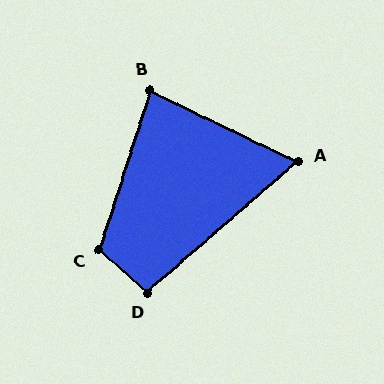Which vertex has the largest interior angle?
C, at approximately 113 degrees.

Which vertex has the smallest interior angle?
A, at approximately 67 degrees.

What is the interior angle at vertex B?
Approximately 82 degrees (acute).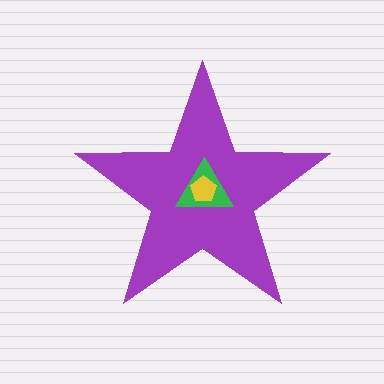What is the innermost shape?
The yellow pentagon.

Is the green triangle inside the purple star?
Yes.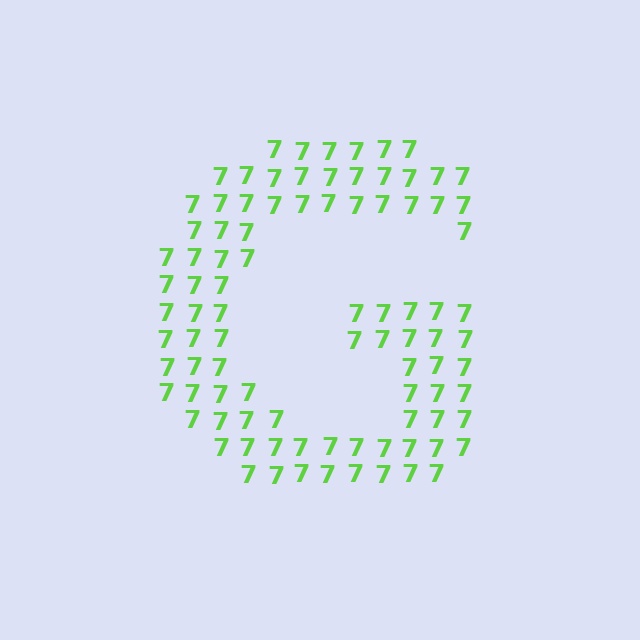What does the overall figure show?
The overall figure shows the letter G.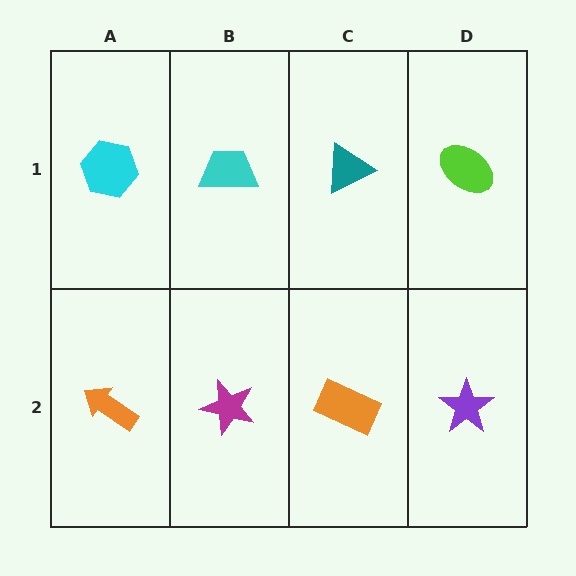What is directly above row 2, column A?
A cyan hexagon.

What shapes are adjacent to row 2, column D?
A lime ellipse (row 1, column D), an orange rectangle (row 2, column C).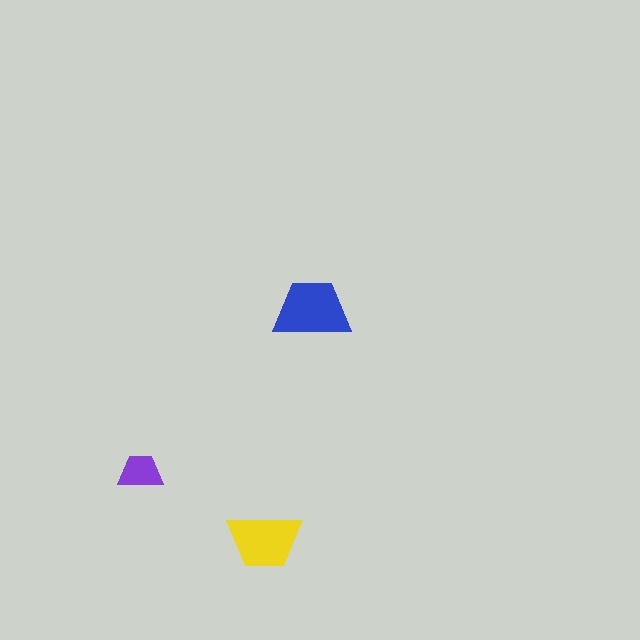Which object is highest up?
The blue trapezoid is topmost.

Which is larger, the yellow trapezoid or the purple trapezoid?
The yellow one.